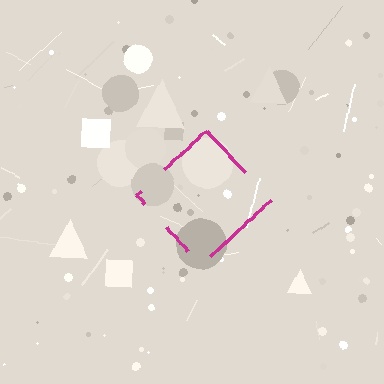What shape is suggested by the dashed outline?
The dashed outline suggests a diamond.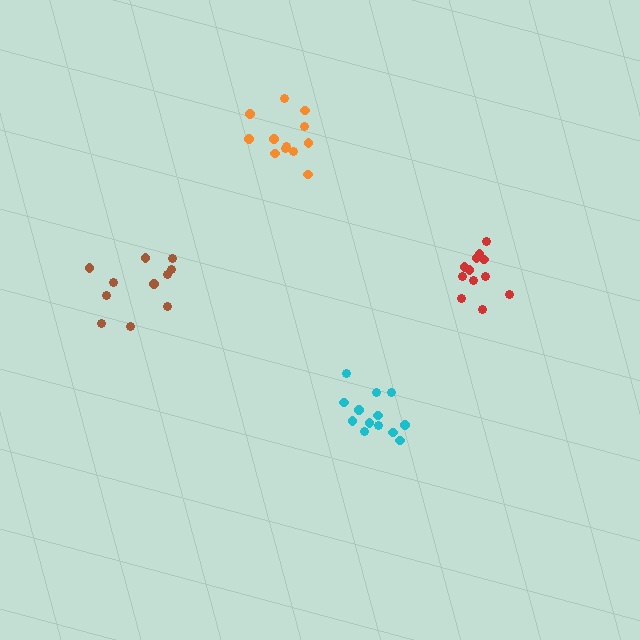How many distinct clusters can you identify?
There are 4 distinct clusters.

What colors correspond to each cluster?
The clusters are colored: cyan, orange, red, brown.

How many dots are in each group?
Group 1: 13 dots, Group 2: 12 dots, Group 3: 12 dots, Group 4: 11 dots (48 total).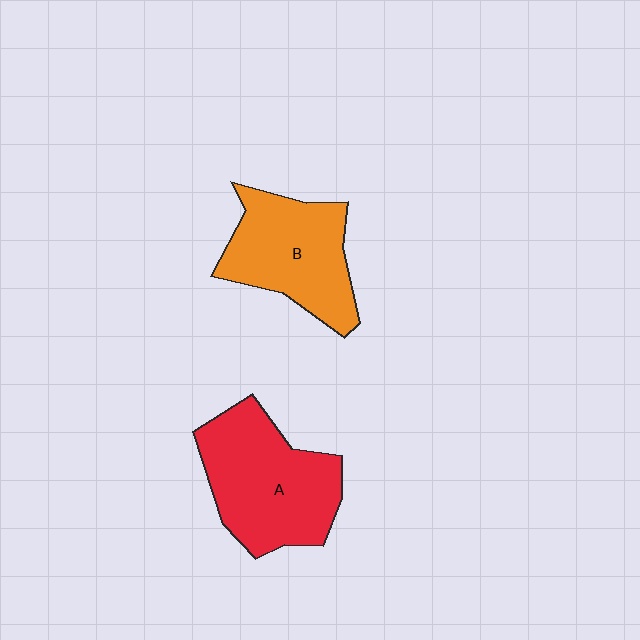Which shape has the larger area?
Shape A (red).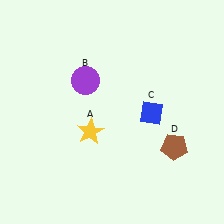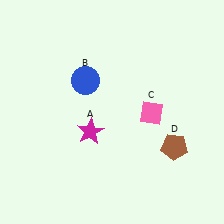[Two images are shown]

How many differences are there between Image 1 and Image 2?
There are 3 differences between the two images.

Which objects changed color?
A changed from yellow to magenta. B changed from purple to blue. C changed from blue to pink.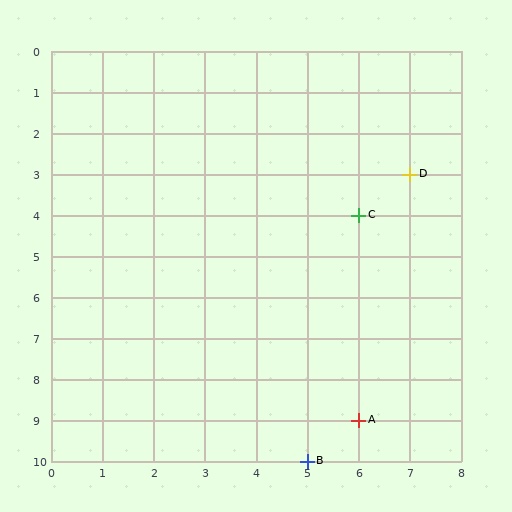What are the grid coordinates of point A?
Point A is at grid coordinates (6, 9).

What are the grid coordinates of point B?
Point B is at grid coordinates (5, 10).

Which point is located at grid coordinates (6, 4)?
Point C is at (6, 4).